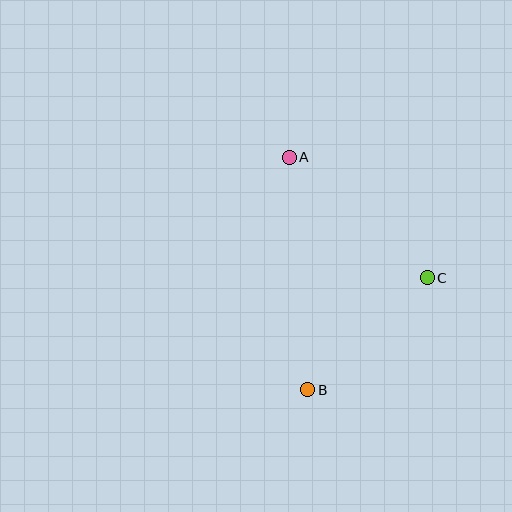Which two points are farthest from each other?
Points A and B are farthest from each other.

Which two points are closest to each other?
Points B and C are closest to each other.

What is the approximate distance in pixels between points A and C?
The distance between A and C is approximately 183 pixels.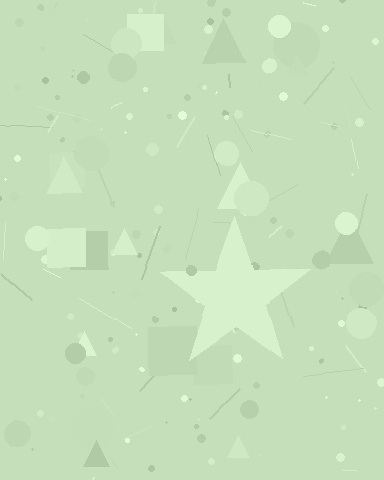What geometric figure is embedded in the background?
A star is embedded in the background.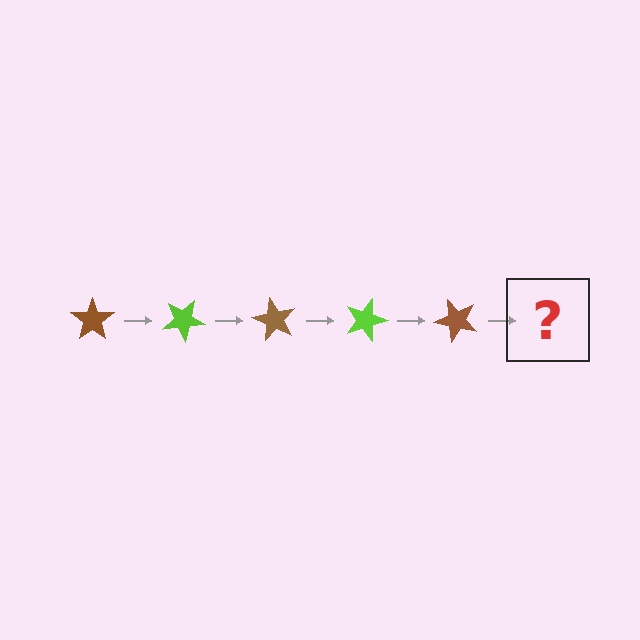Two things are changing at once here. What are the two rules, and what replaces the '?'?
The two rules are that it rotates 30 degrees each step and the color cycles through brown and lime. The '?' should be a lime star, rotated 150 degrees from the start.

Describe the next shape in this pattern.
It should be a lime star, rotated 150 degrees from the start.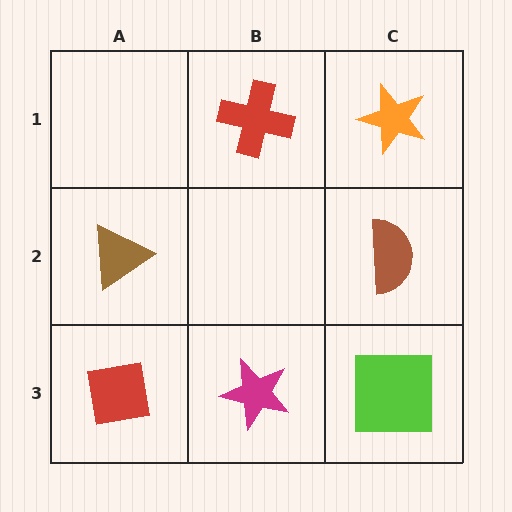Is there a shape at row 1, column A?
No, that cell is empty.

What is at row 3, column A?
A red square.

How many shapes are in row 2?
2 shapes.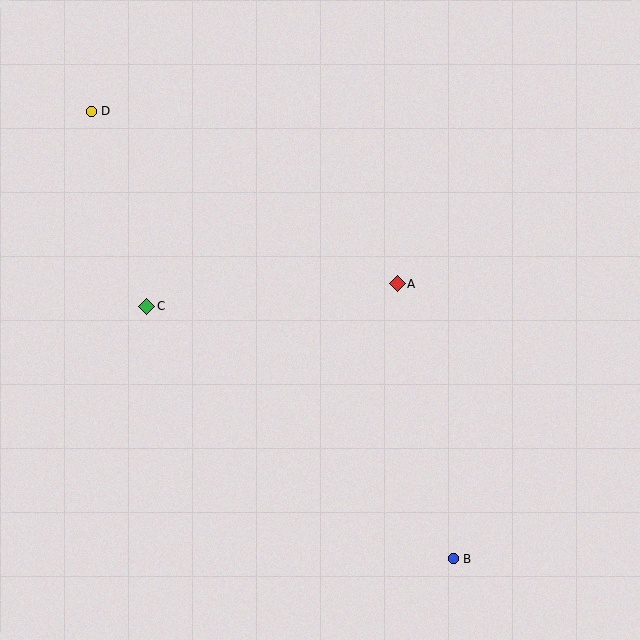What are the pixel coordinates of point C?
Point C is at (147, 306).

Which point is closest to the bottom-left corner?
Point C is closest to the bottom-left corner.